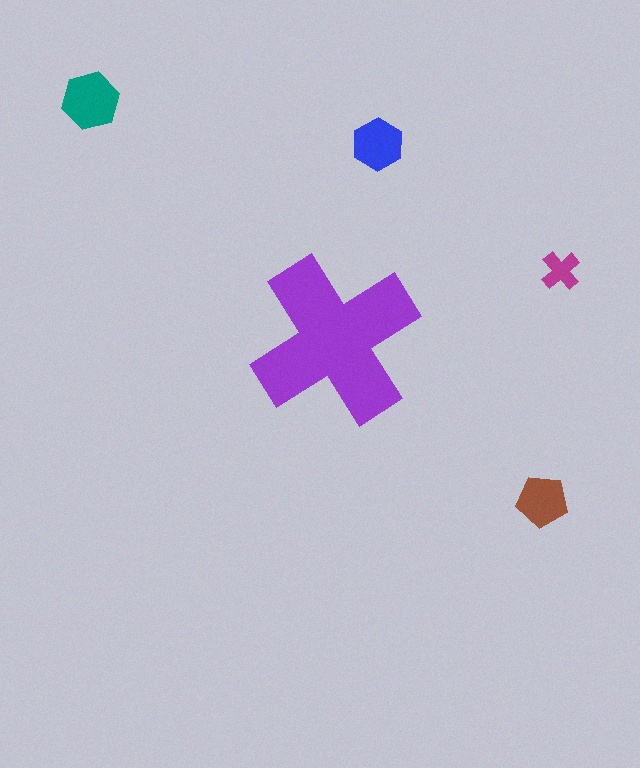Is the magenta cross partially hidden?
No, the magenta cross is fully visible.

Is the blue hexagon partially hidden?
No, the blue hexagon is fully visible.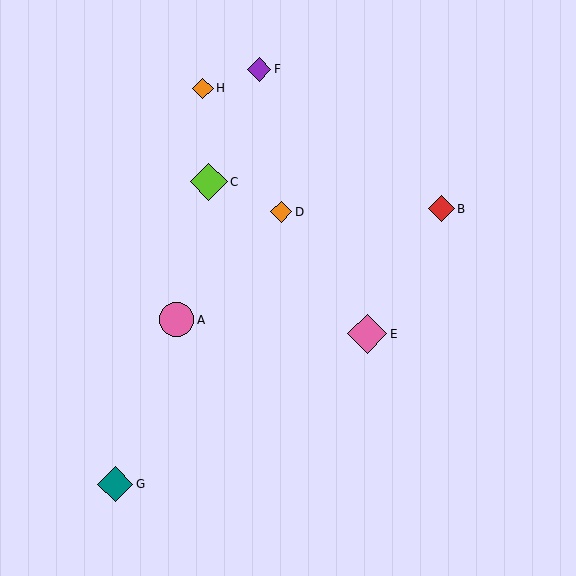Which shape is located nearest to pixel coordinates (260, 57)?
The purple diamond (labeled F) at (259, 69) is nearest to that location.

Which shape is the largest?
The pink diamond (labeled E) is the largest.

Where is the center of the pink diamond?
The center of the pink diamond is at (367, 334).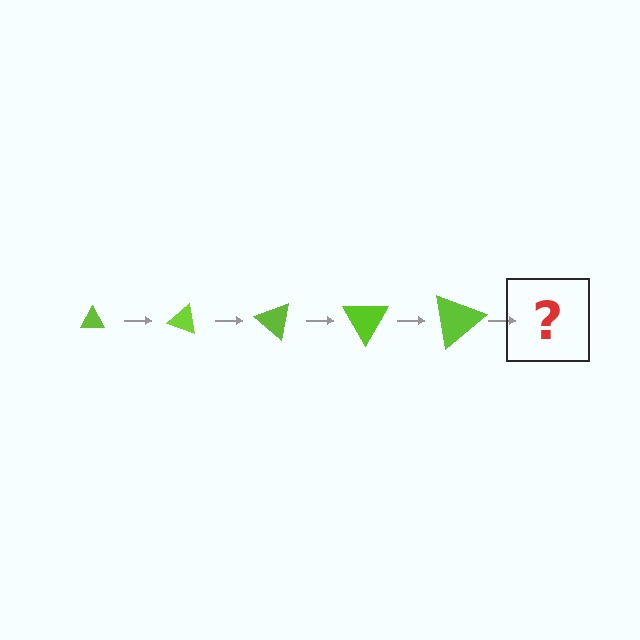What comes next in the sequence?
The next element should be a triangle, larger than the previous one and rotated 100 degrees from the start.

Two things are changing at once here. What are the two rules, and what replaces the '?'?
The two rules are that the triangle grows larger each step and it rotates 20 degrees each step. The '?' should be a triangle, larger than the previous one and rotated 100 degrees from the start.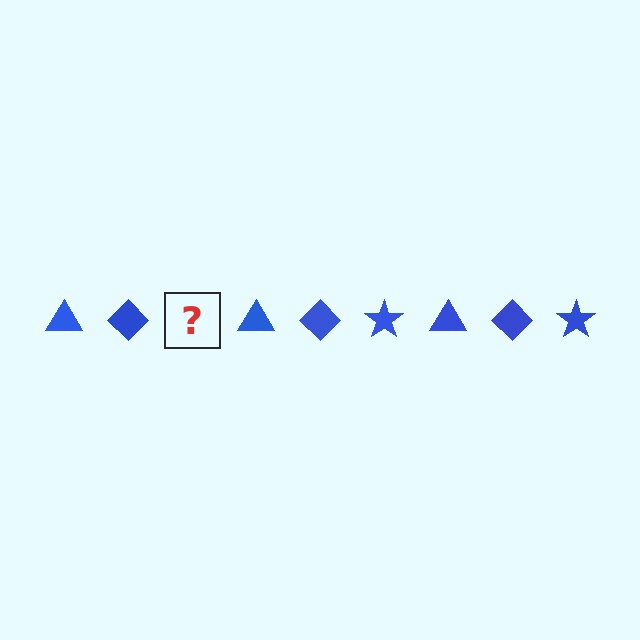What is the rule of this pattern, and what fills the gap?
The rule is that the pattern cycles through triangle, diamond, star shapes in blue. The gap should be filled with a blue star.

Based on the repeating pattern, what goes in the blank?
The blank should be a blue star.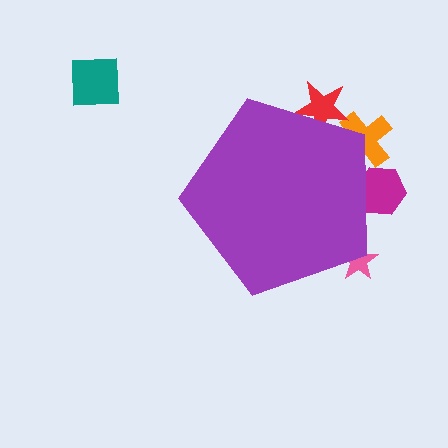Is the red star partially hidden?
Yes, the red star is partially hidden behind the purple pentagon.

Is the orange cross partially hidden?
Yes, the orange cross is partially hidden behind the purple pentagon.